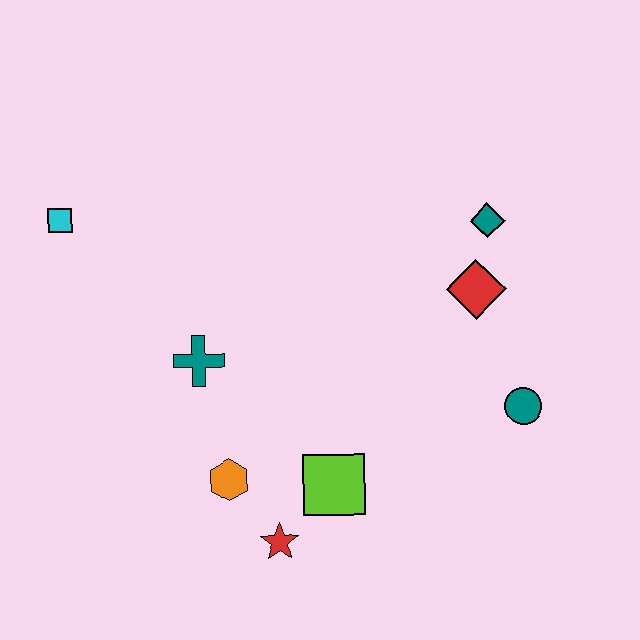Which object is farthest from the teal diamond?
The cyan square is farthest from the teal diamond.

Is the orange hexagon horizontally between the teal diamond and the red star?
No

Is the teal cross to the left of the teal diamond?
Yes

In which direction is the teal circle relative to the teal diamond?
The teal circle is below the teal diamond.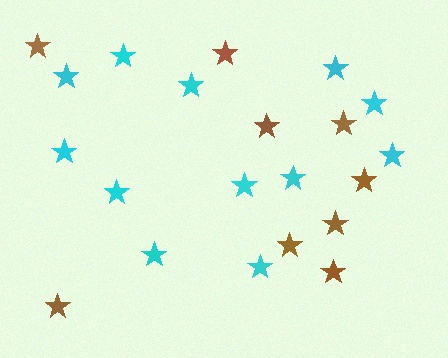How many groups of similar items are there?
There are 2 groups: one group of brown stars (9) and one group of cyan stars (12).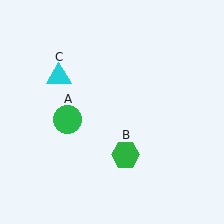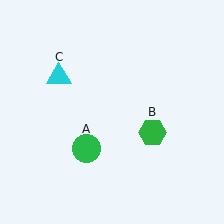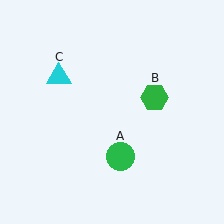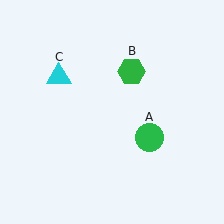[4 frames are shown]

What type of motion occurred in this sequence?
The green circle (object A), green hexagon (object B) rotated counterclockwise around the center of the scene.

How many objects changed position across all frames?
2 objects changed position: green circle (object A), green hexagon (object B).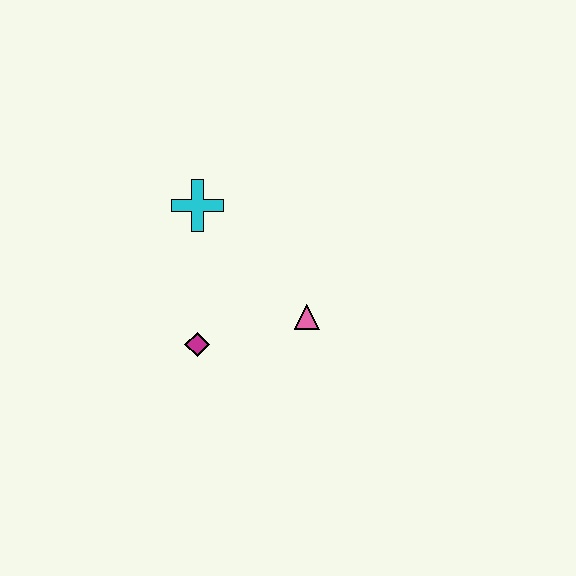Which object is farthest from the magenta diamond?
The cyan cross is farthest from the magenta diamond.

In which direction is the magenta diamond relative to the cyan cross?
The magenta diamond is below the cyan cross.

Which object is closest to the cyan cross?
The magenta diamond is closest to the cyan cross.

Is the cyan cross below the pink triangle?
No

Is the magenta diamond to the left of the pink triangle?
Yes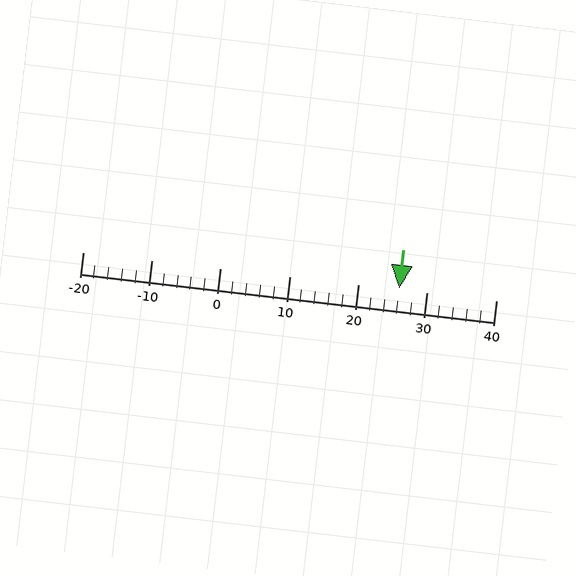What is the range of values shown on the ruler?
The ruler shows values from -20 to 40.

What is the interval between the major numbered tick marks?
The major tick marks are spaced 10 units apart.